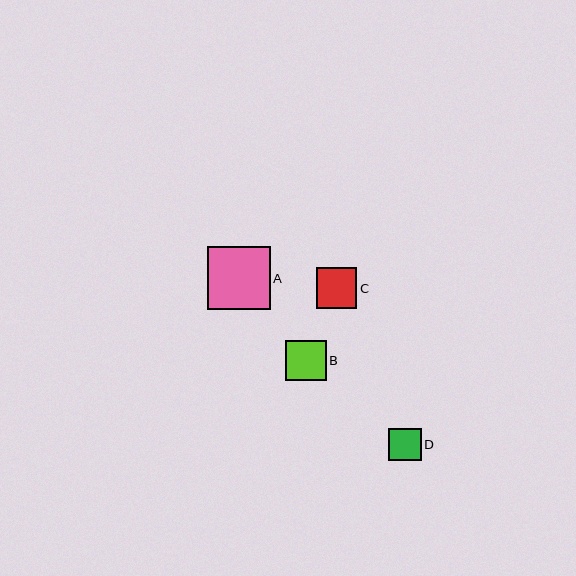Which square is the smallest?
Square D is the smallest with a size of approximately 32 pixels.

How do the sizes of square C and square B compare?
Square C and square B are approximately the same size.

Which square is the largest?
Square A is the largest with a size of approximately 63 pixels.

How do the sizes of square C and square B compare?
Square C and square B are approximately the same size.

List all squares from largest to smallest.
From largest to smallest: A, C, B, D.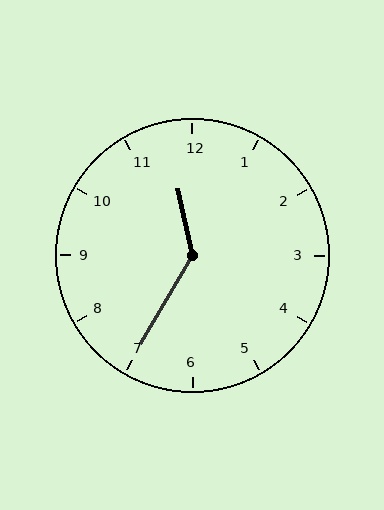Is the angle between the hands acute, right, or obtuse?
It is obtuse.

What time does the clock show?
11:35.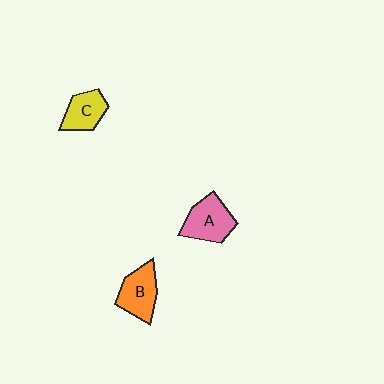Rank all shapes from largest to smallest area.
From largest to smallest: A (pink), B (orange), C (yellow).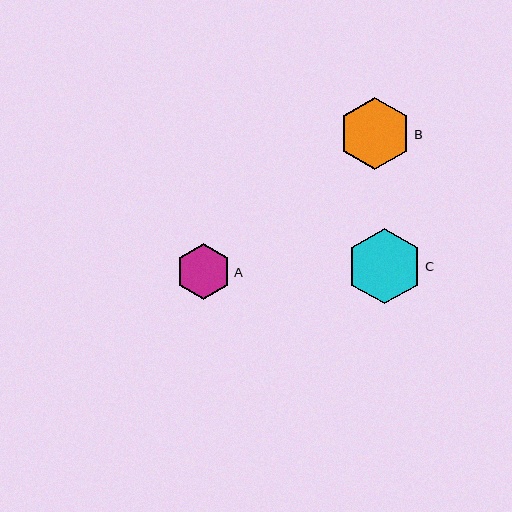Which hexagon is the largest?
Hexagon C is the largest with a size of approximately 75 pixels.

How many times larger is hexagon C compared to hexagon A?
Hexagon C is approximately 1.3 times the size of hexagon A.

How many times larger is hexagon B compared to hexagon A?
Hexagon B is approximately 1.3 times the size of hexagon A.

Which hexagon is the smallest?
Hexagon A is the smallest with a size of approximately 56 pixels.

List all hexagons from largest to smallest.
From largest to smallest: C, B, A.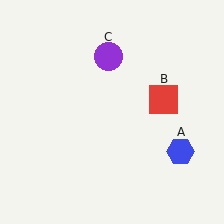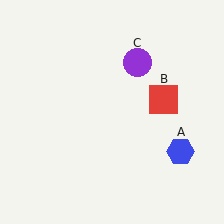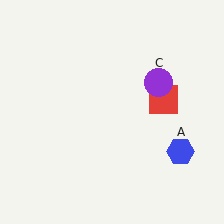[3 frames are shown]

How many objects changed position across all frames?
1 object changed position: purple circle (object C).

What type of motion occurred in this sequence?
The purple circle (object C) rotated clockwise around the center of the scene.